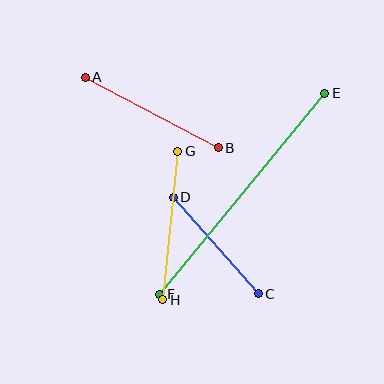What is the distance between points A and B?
The distance is approximately 151 pixels.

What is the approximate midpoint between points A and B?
The midpoint is at approximately (152, 112) pixels.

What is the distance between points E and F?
The distance is approximately 260 pixels.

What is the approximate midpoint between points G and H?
The midpoint is at approximately (170, 226) pixels.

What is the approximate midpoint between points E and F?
The midpoint is at approximately (242, 194) pixels.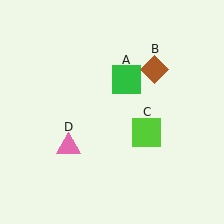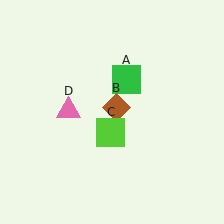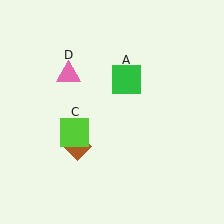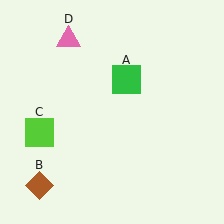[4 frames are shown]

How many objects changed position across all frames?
3 objects changed position: brown diamond (object B), lime square (object C), pink triangle (object D).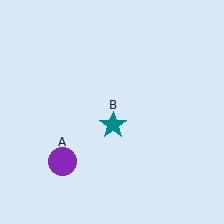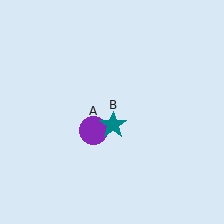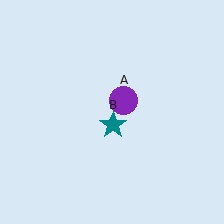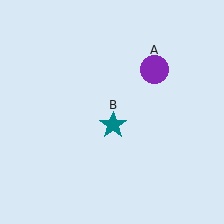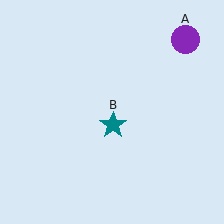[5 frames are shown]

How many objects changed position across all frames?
1 object changed position: purple circle (object A).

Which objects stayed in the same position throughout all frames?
Teal star (object B) remained stationary.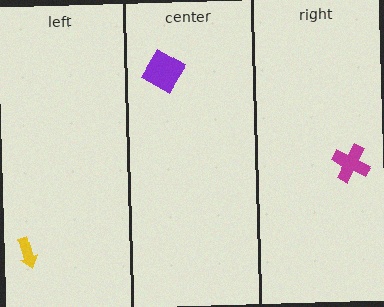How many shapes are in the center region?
1.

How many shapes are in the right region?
1.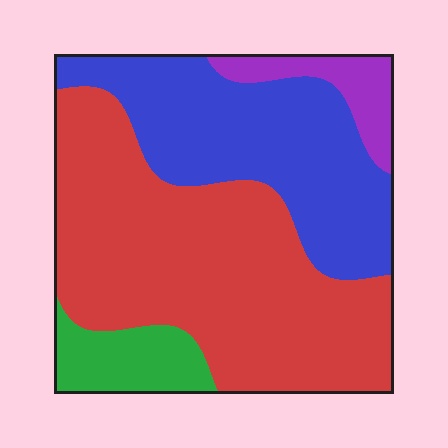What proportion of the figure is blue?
Blue covers around 30% of the figure.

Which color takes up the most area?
Red, at roughly 50%.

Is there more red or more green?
Red.